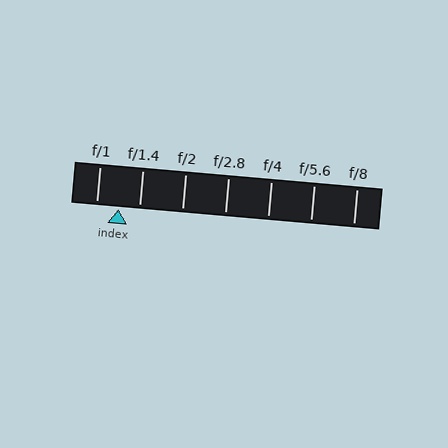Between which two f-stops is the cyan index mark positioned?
The index mark is between f/1 and f/1.4.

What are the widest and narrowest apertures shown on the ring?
The widest aperture shown is f/1 and the narrowest is f/8.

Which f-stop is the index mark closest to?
The index mark is closest to f/1.4.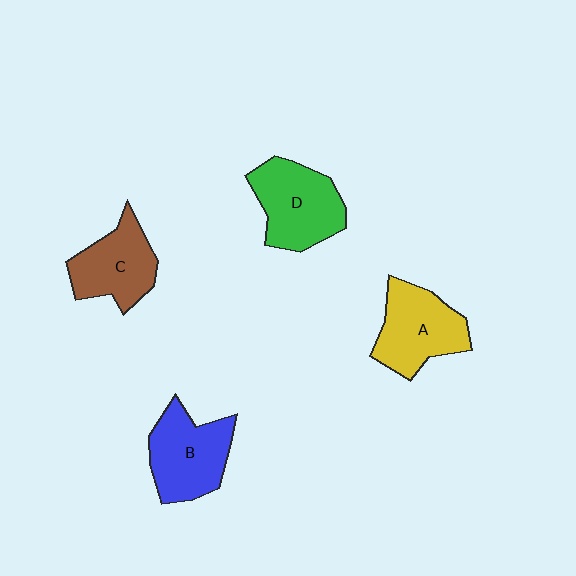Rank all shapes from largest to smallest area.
From largest to smallest: D (green), B (blue), A (yellow), C (brown).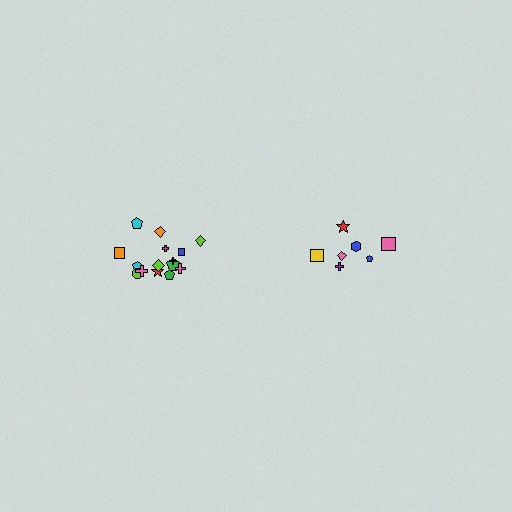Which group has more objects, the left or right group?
The left group.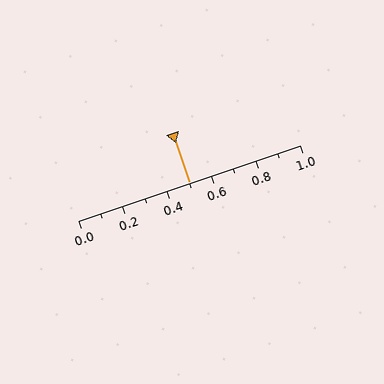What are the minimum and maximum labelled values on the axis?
The axis runs from 0.0 to 1.0.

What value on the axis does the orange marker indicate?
The marker indicates approximately 0.5.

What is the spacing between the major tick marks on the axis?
The major ticks are spaced 0.2 apart.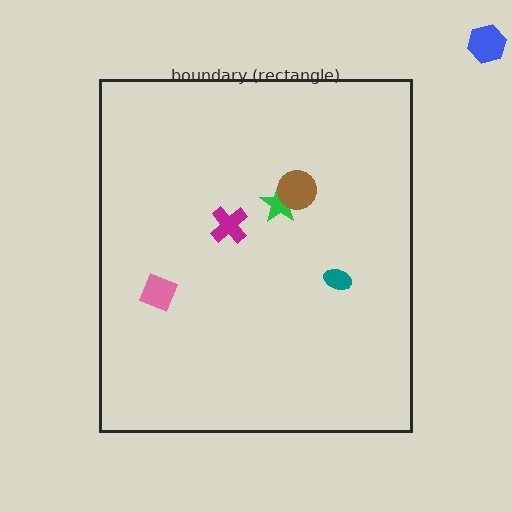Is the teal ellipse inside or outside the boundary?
Inside.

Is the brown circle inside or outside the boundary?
Inside.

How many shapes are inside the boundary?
5 inside, 1 outside.